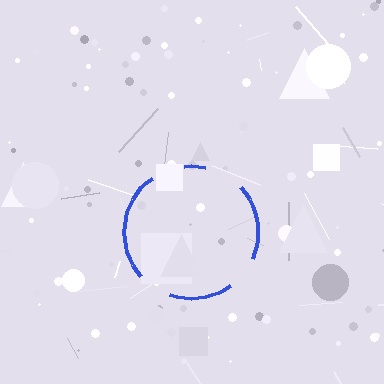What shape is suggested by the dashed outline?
The dashed outline suggests a circle.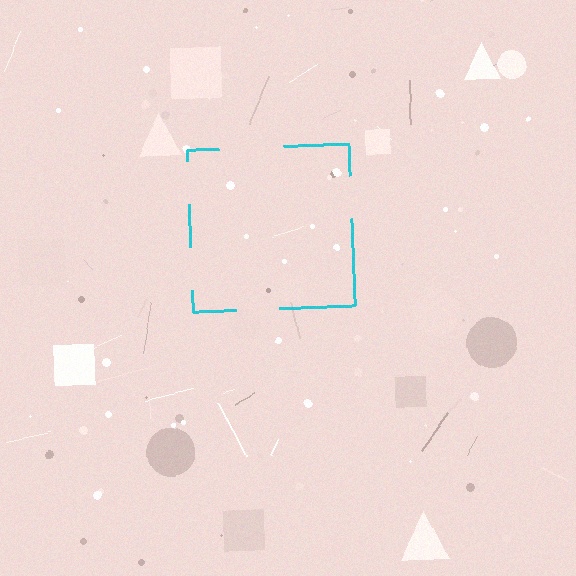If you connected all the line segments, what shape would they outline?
They would outline a square.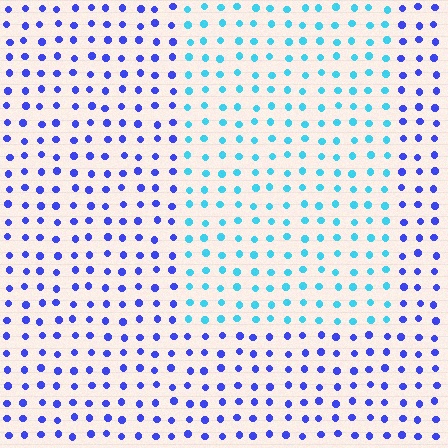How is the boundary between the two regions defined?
The boundary is defined purely by a slight shift in hue (about 49 degrees). Spacing, size, and orientation are identical on both sides.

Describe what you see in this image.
The image is filled with small blue elements in a uniform arrangement. A rectangle-shaped region is visible where the elements are tinted to a slightly different hue, forming a subtle color boundary.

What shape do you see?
I see a rectangle.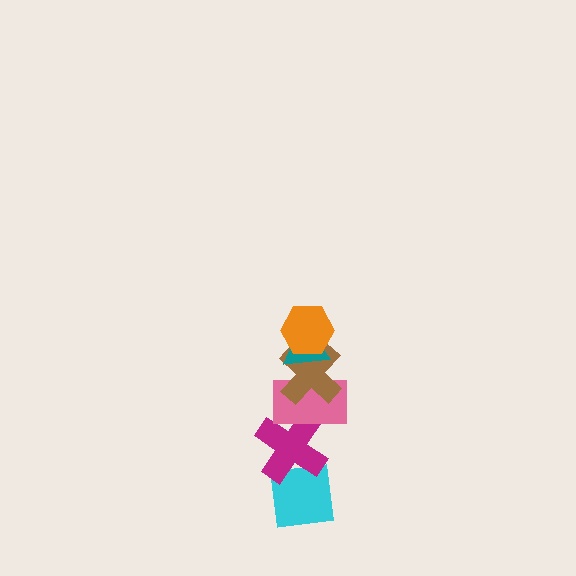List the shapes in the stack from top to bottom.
From top to bottom: the orange hexagon, the teal triangle, the brown cross, the pink rectangle, the magenta cross, the cyan square.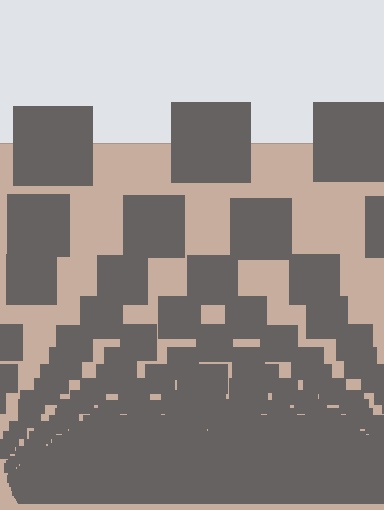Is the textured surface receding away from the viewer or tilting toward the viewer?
The surface appears to tilt toward the viewer. Texture elements get larger and sparser toward the top.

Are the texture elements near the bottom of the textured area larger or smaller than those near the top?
Smaller. The gradient is inverted — elements near the bottom are smaller and denser.